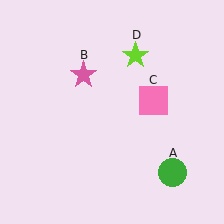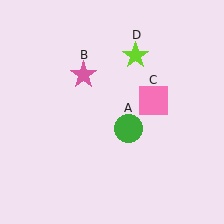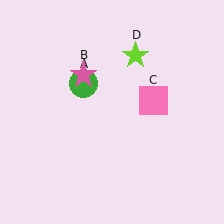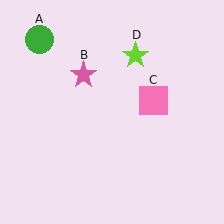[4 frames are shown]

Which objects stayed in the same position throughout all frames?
Pink star (object B) and pink square (object C) and lime star (object D) remained stationary.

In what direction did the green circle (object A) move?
The green circle (object A) moved up and to the left.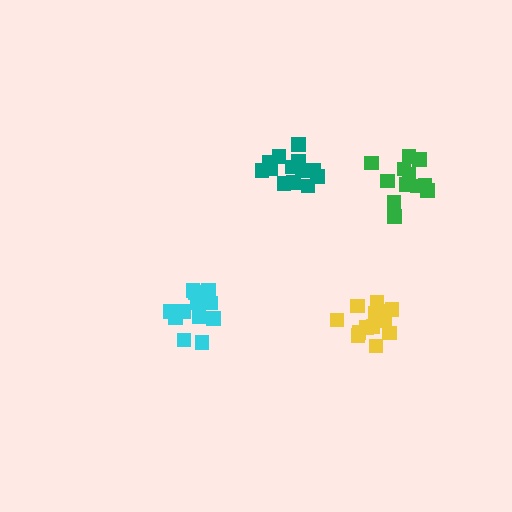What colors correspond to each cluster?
The clusters are colored: green, teal, cyan, yellow.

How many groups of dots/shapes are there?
There are 4 groups.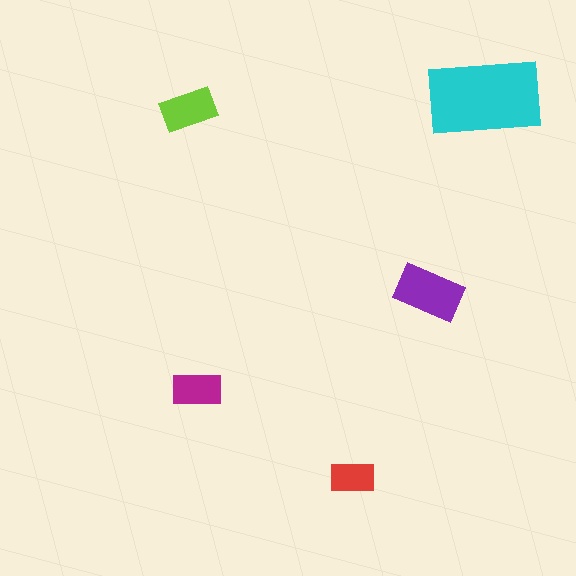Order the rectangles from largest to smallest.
the cyan one, the purple one, the lime one, the magenta one, the red one.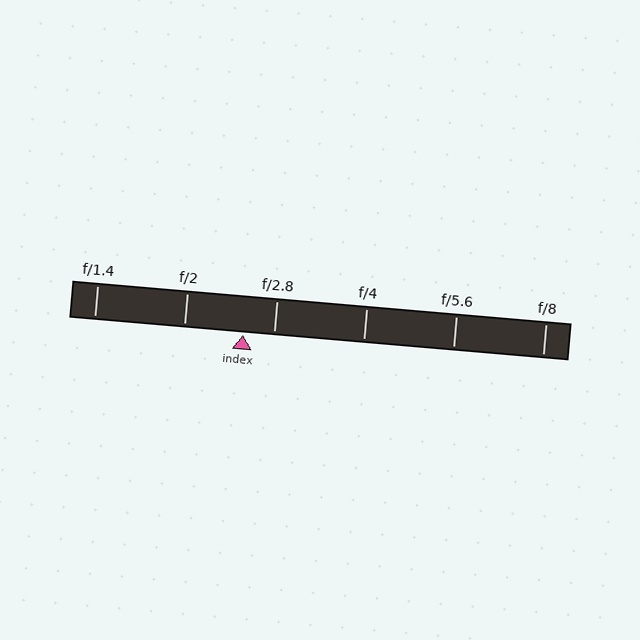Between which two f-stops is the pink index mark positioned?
The index mark is between f/2 and f/2.8.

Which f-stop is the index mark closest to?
The index mark is closest to f/2.8.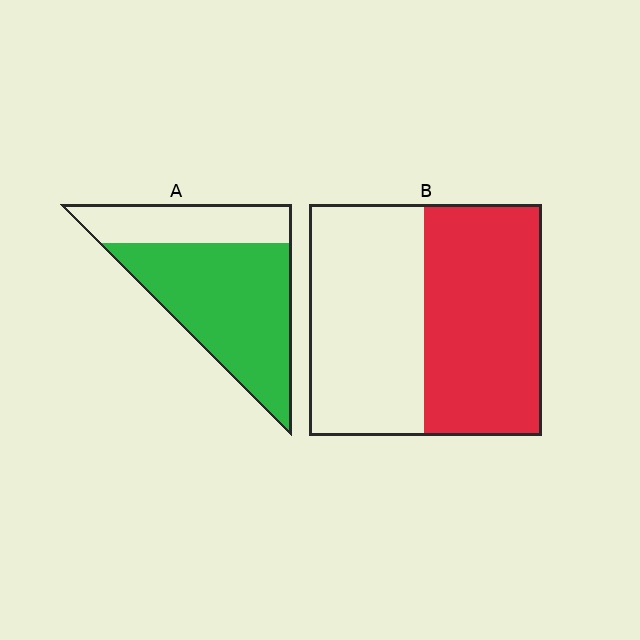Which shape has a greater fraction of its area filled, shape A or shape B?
Shape A.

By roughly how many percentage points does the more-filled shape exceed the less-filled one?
By roughly 20 percentage points (A over B).